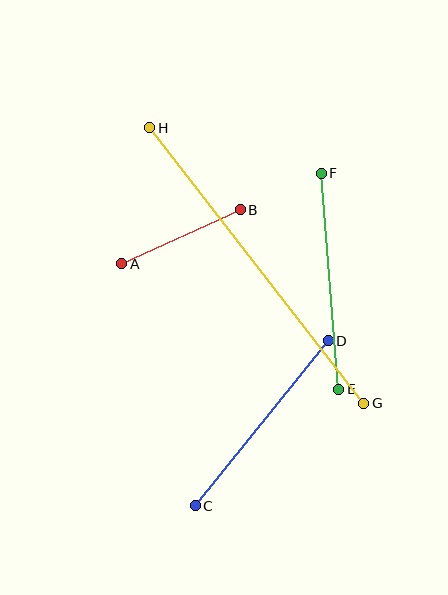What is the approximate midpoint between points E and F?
The midpoint is at approximately (330, 281) pixels.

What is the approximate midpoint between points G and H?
The midpoint is at approximately (257, 266) pixels.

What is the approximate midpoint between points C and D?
The midpoint is at approximately (262, 423) pixels.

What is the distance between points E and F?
The distance is approximately 217 pixels.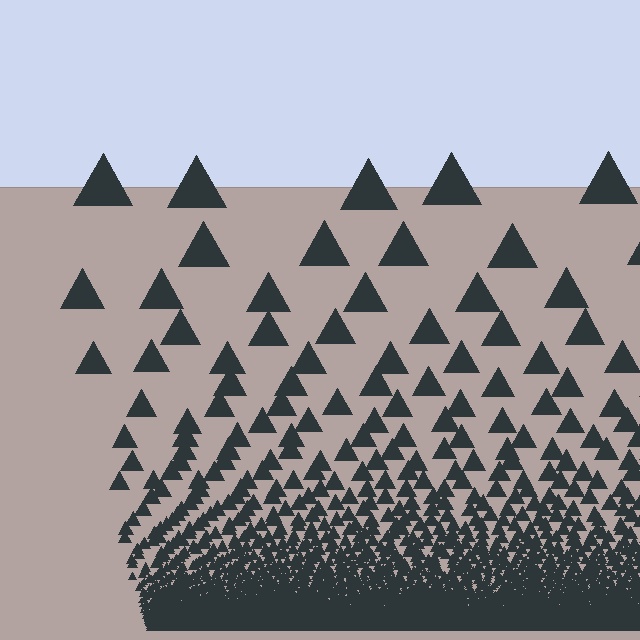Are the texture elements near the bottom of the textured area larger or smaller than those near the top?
Smaller. The gradient is inverted — elements near the bottom are smaller and denser.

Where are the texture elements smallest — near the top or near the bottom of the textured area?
Near the bottom.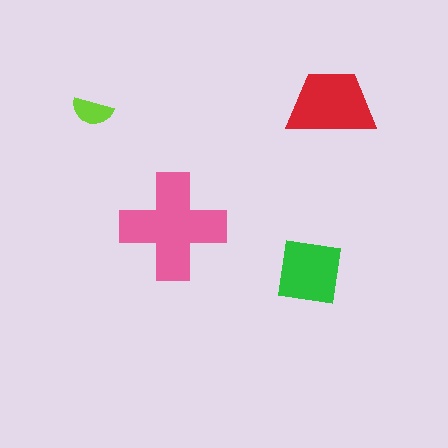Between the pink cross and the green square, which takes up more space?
The pink cross.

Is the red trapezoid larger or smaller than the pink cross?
Smaller.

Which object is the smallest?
The lime semicircle.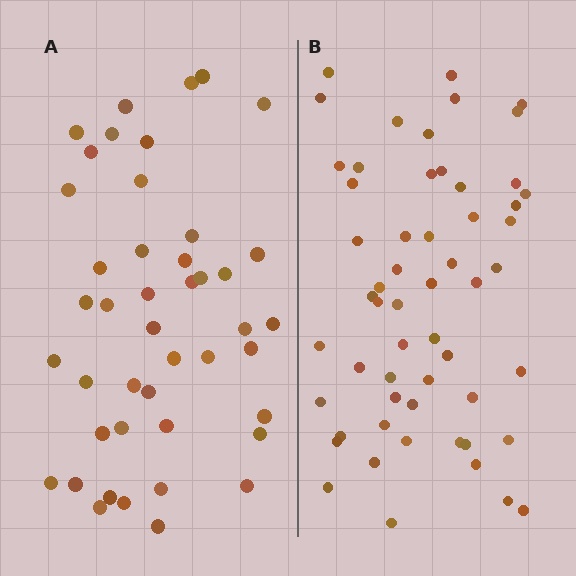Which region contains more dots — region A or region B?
Region B (the right region) has more dots.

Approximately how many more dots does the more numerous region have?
Region B has roughly 12 or so more dots than region A.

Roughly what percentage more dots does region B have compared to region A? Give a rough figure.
About 25% more.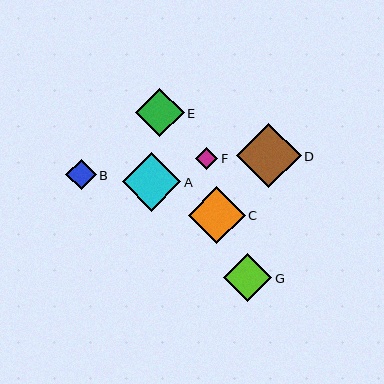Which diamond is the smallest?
Diamond F is the smallest with a size of approximately 22 pixels.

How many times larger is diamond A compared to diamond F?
Diamond A is approximately 2.7 times the size of diamond F.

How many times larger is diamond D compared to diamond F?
Diamond D is approximately 3.0 times the size of diamond F.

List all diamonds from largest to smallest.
From largest to smallest: D, A, C, E, G, B, F.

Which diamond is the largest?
Diamond D is the largest with a size of approximately 65 pixels.